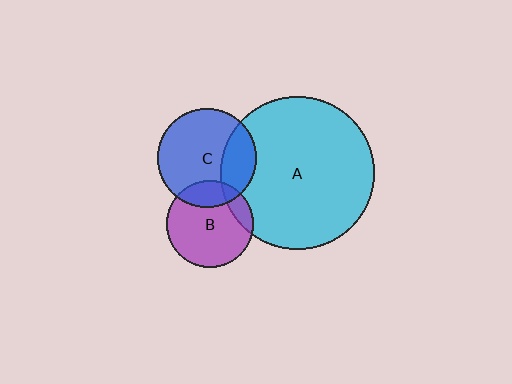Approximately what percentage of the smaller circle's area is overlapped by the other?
Approximately 25%.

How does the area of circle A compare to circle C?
Approximately 2.4 times.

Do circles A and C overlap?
Yes.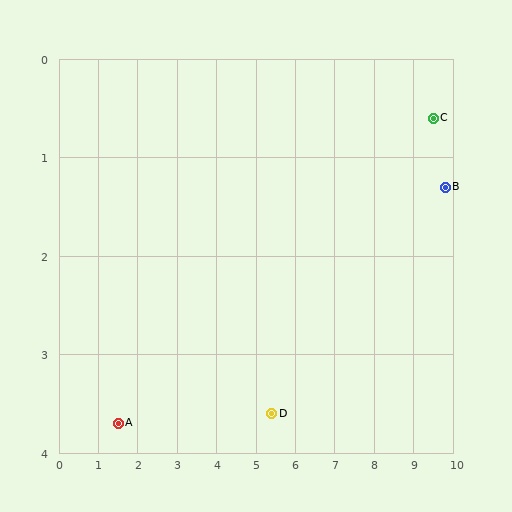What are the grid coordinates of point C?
Point C is at approximately (9.5, 0.6).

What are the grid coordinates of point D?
Point D is at approximately (5.4, 3.6).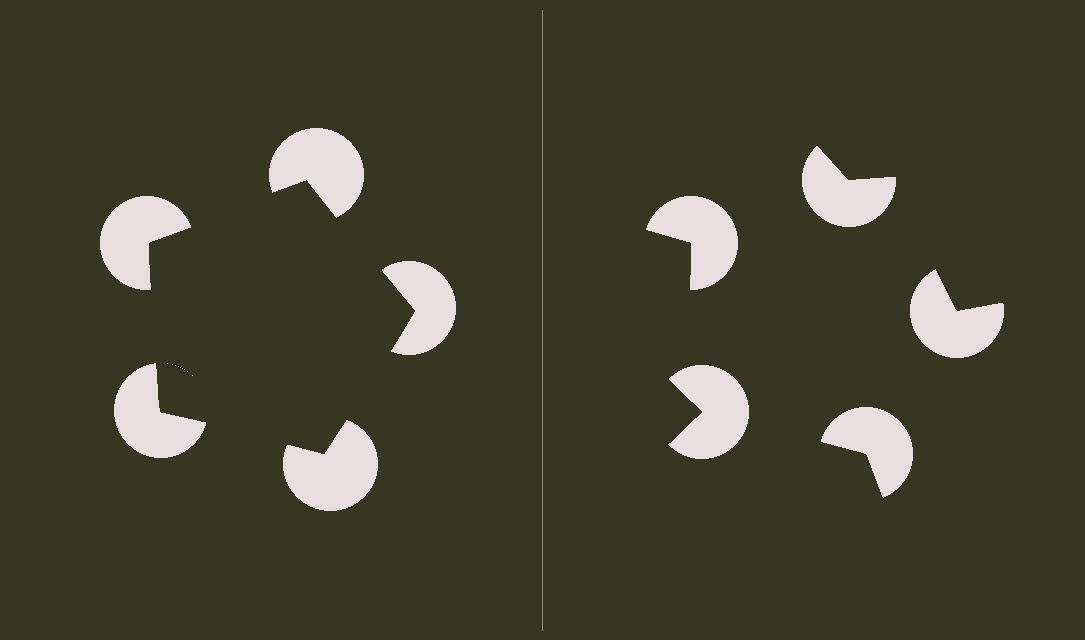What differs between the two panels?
The pac-man discs are positioned identically on both sides; only the wedge orientations differ. On the left they align to a pentagon; on the right they are misaligned.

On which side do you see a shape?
An illusory pentagon appears on the left side. On the right side the wedge cuts are rotated, so no coherent shape forms.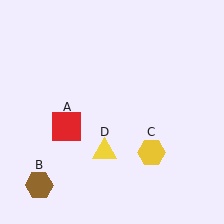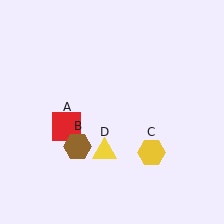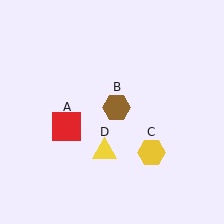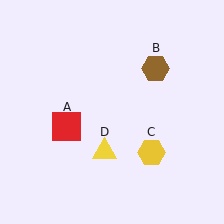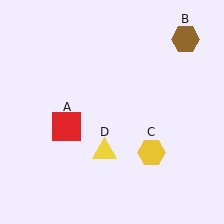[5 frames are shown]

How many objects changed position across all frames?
1 object changed position: brown hexagon (object B).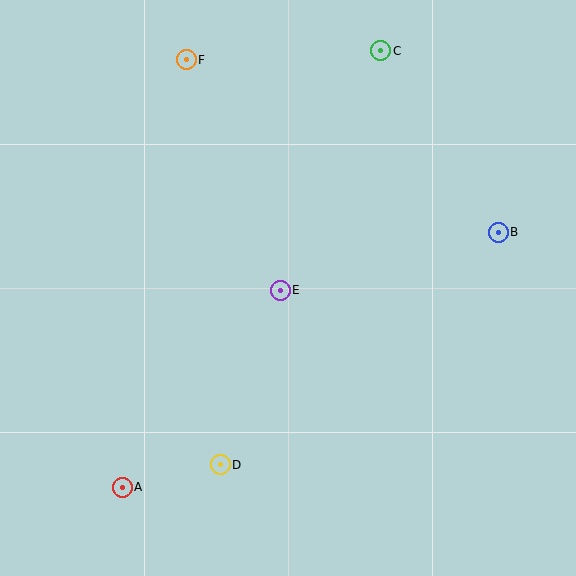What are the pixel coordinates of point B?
Point B is at (498, 232).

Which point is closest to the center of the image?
Point E at (280, 290) is closest to the center.